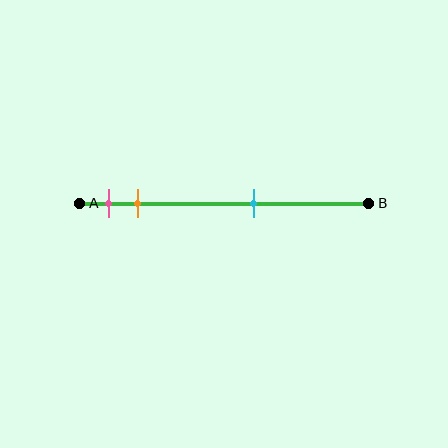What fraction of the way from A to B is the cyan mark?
The cyan mark is approximately 60% (0.6) of the way from A to B.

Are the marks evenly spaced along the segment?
No, the marks are not evenly spaced.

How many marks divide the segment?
There are 3 marks dividing the segment.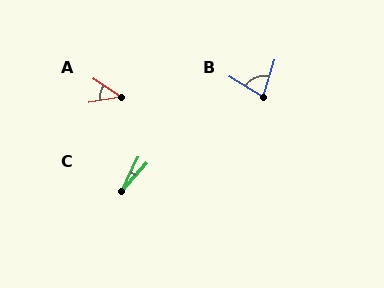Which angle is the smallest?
C, at approximately 17 degrees.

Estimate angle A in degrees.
Approximately 43 degrees.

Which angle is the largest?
B, at approximately 75 degrees.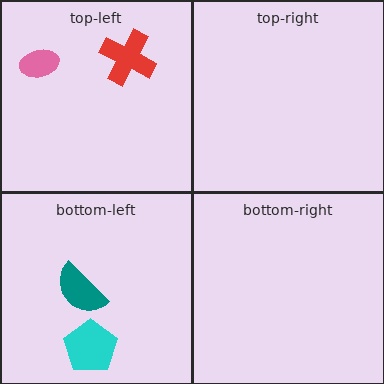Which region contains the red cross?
The top-left region.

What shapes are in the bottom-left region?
The cyan pentagon, the teal semicircle.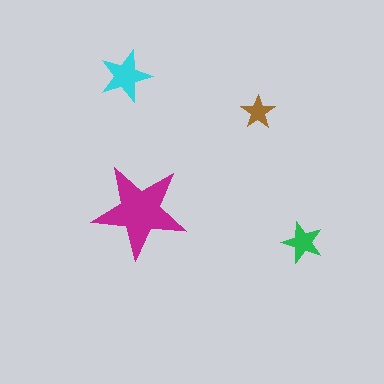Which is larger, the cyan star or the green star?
The cyan one.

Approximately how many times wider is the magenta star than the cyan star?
About 2 times wider.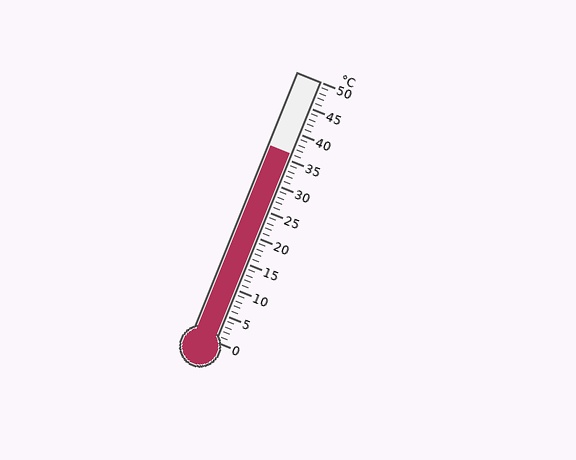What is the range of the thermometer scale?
The thermometer scale ranges from 0°C to 50°C.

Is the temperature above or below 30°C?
The temperature is above 30°C.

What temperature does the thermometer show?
The thermometer shows approximately 36°C.